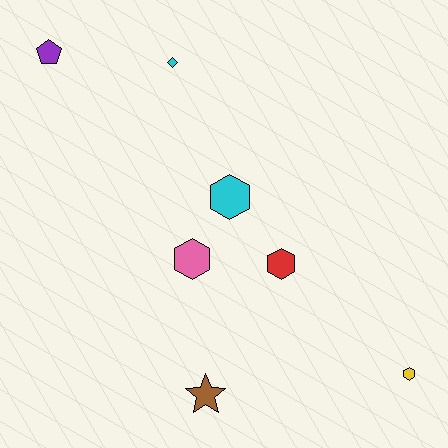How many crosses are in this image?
There are no crosses.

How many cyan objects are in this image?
There are 2 cyan objects.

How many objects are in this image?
There are 7 objects.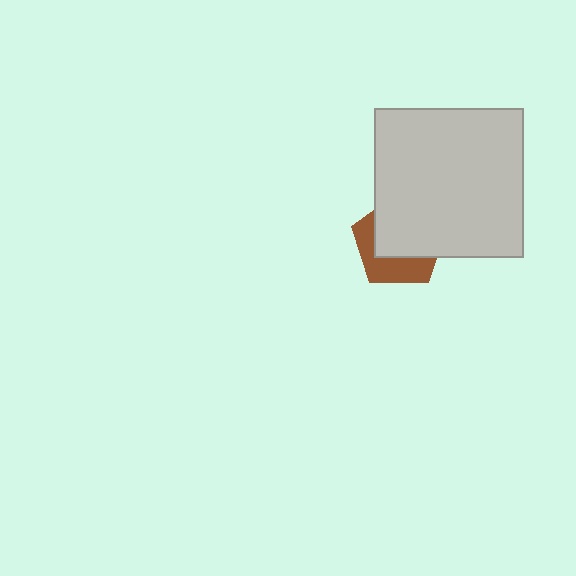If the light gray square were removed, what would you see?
You would see the complete brown pentagon.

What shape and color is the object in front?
The object in front is a light gray square.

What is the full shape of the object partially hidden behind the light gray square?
The partially hidden object is a brown pentagon.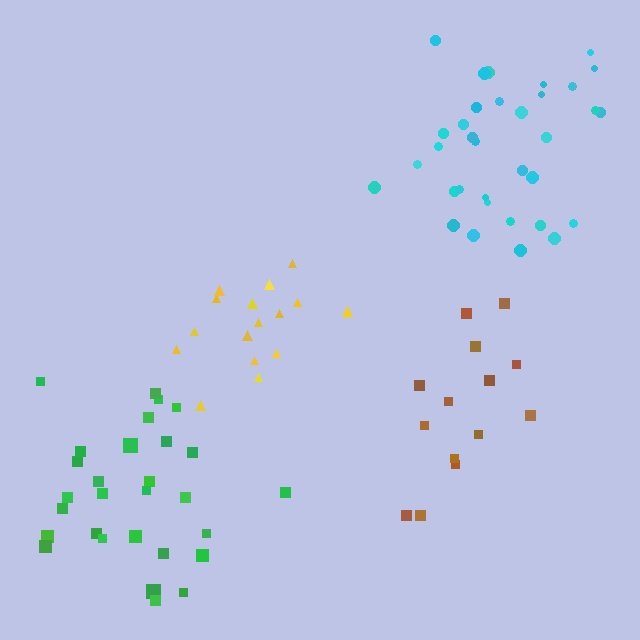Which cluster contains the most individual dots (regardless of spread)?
Cyan (34).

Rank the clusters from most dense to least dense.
yellow, green, cyan, brown.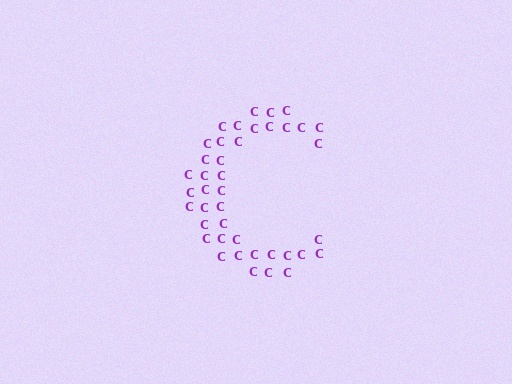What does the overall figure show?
The overall figure shows the letter C.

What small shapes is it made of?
It is made of small letter C's.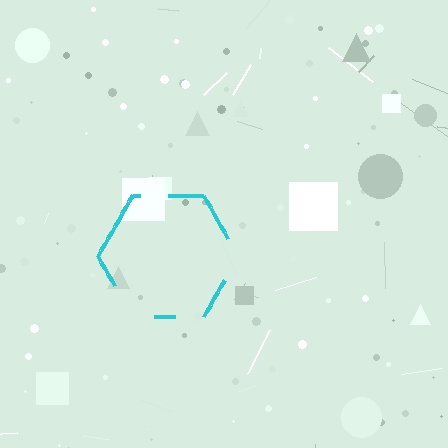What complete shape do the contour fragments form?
The contour fragments form a hexagon.